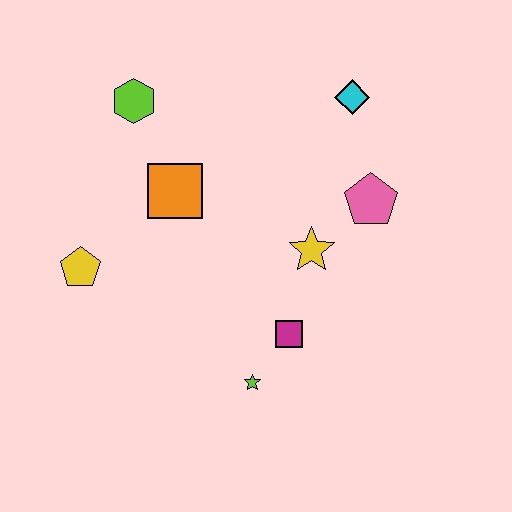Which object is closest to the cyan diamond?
The pink pentagon is closest to the cyan diamond.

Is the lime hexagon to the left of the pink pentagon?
Yes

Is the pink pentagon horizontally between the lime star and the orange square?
No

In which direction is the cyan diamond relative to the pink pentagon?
The cyan diamond is above the pink pentagon.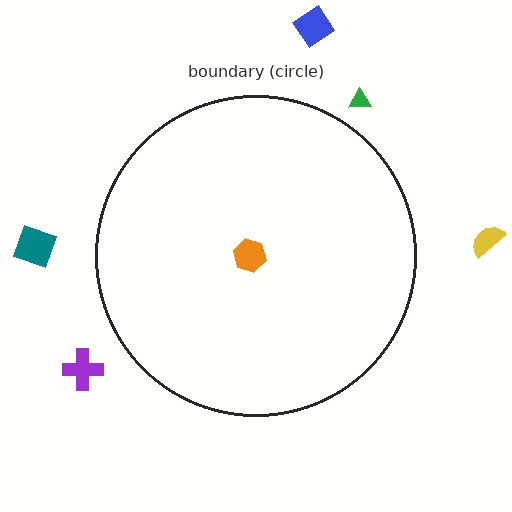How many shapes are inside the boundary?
1 inside, 5 outside.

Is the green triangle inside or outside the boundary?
Outside.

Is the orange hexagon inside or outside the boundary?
Inside.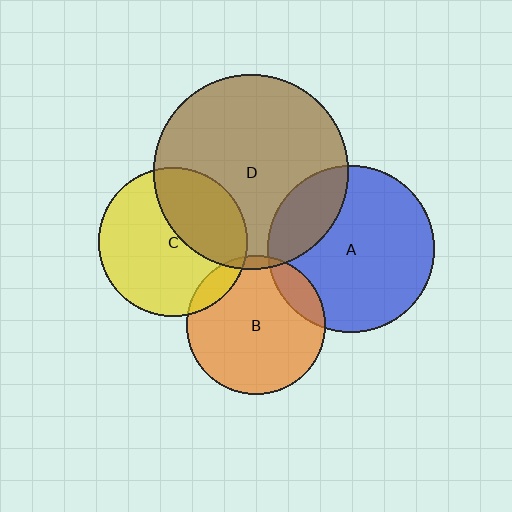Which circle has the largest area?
Circle D (brown).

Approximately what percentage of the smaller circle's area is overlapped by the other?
Approximately 35%.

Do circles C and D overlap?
Yes.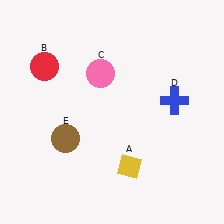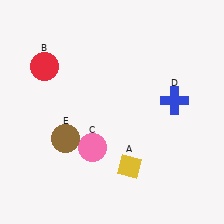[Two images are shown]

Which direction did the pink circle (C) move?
The pink circle (C) moved down.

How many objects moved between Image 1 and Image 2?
1 object moved between the two images.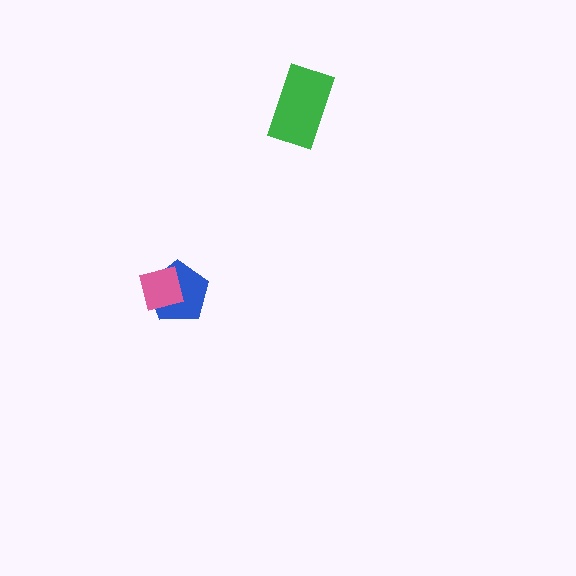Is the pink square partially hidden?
No, no other shape covers it.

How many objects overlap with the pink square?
1 object overlaps with the pink square.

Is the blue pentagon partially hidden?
Yes, it is partially covered by another shape.